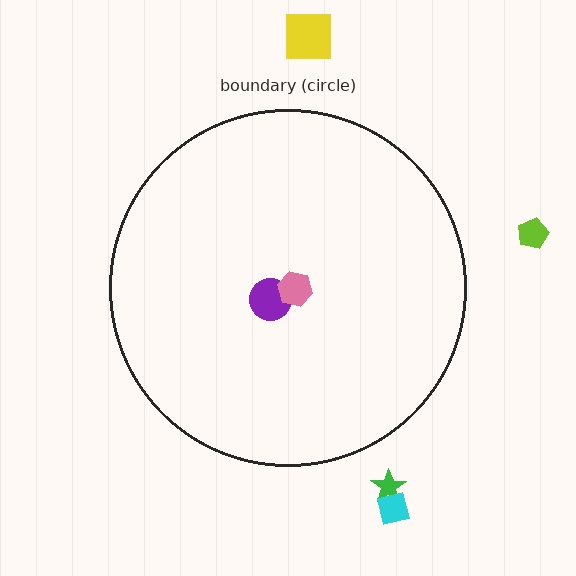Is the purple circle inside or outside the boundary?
Inside.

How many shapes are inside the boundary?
2 inside, 4 outside.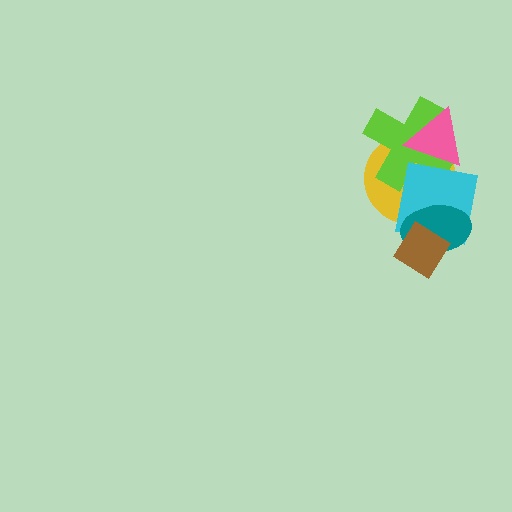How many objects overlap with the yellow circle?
4 objects overlap with the yellow circle.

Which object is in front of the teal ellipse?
The brown diamond is in front of the teal ellipse.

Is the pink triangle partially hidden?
No, no other shape covers it.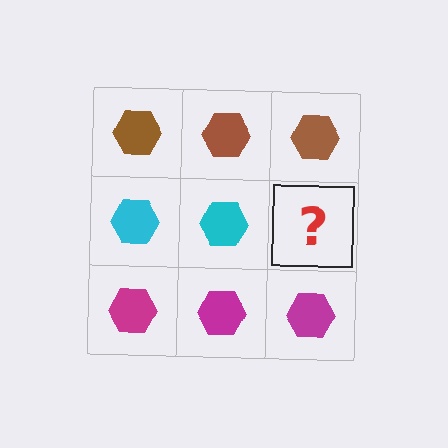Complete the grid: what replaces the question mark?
The question mark should be replaced with a cyan hexagon.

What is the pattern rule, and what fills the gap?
The rule is that each row has a consistent color. The gap should be filled with a cyan hexagon.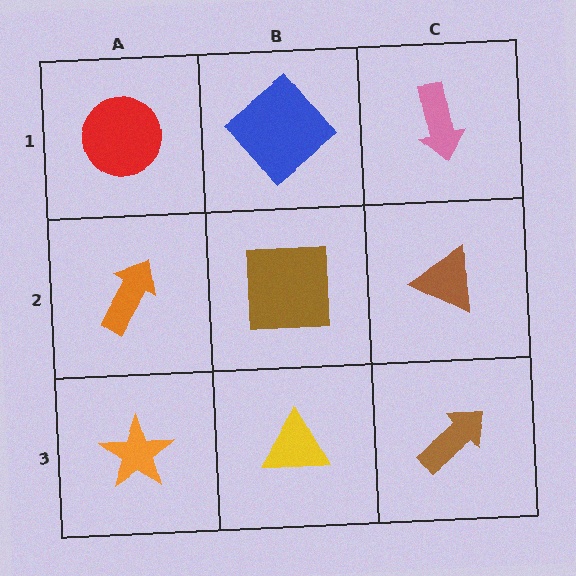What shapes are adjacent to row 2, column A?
A red circle (row 1, column A), an orange star (row 3, column A), a brown square (row 2, column B).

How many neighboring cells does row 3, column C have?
2.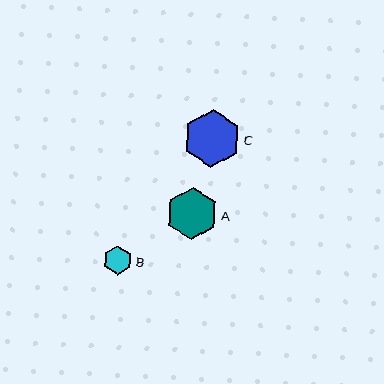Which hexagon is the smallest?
Hexagon B is the smallest with a size of approximately 29 pixels.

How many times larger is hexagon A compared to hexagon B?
Hexagon A is approximately 1.8 times the size of hexagon B.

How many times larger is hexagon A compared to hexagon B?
Hexagon A is approximately 1.8 times the size of hexagon B.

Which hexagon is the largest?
Hexagon C is the largest with a size of approximately 57 pixels.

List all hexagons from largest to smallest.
From largest to smallest: C, A, B.